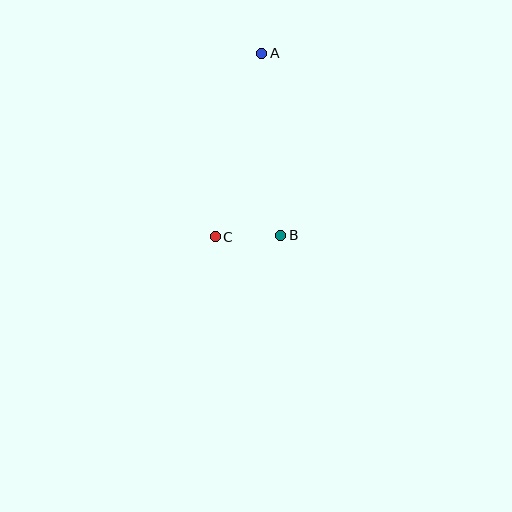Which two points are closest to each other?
Points B and C are closest to each other.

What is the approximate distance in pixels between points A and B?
The distance between A and B is approximately 183 pixels.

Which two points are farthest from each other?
Points A and C are farthest from each other.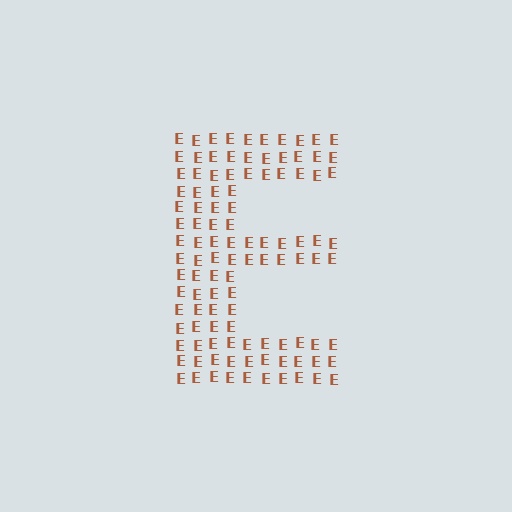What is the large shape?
The large shape is the letter E.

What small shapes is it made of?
It is made of small letter E's.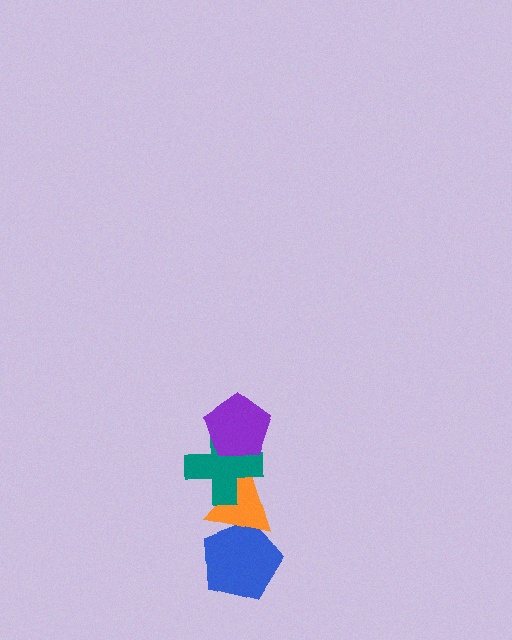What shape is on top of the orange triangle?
The teal cross is on top of the orange triangle.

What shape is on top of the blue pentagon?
The orange triangle is on top of the blue pentagon.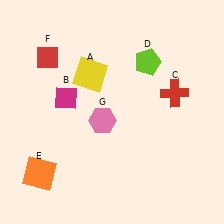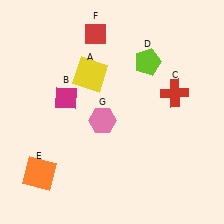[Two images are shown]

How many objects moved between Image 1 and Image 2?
1 object moved between the two images.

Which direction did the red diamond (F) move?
The red diamond (F) moved right.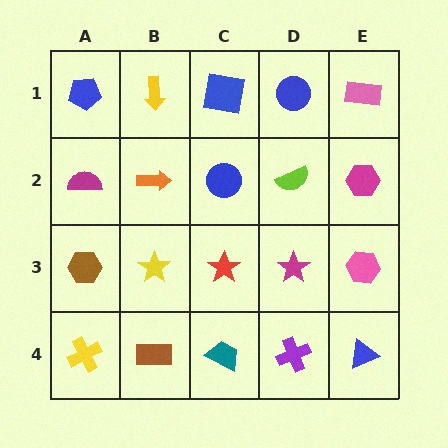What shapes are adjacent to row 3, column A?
A magenta semicircle (row 2, column A), a yellow cross (row 4, column A), a yellow star (row 3, column B).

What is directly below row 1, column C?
A blue circle.